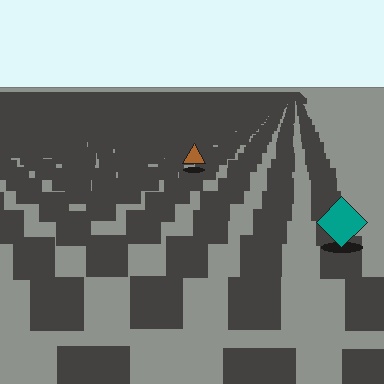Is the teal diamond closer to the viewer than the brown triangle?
Yes. The teal diamond is closer — you can tell from the texture gradient: the ground texture is coarser near it.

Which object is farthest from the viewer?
The brown triangle is farthest from the viewer. It appears smaller and the ground texture around it is denser.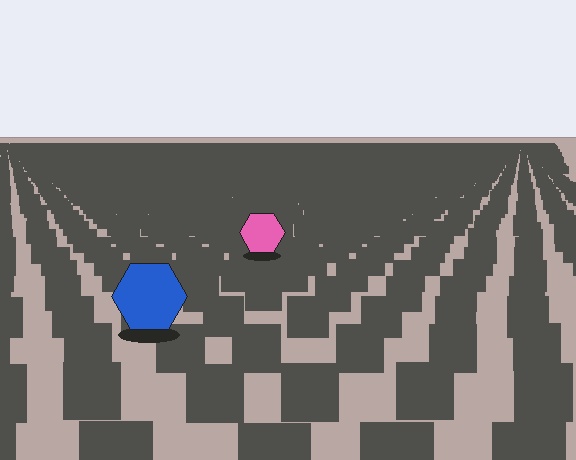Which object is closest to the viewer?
The blue hexagon is closest. The texture marks near it are larger and more spread out.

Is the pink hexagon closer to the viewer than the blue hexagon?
No. The blue hexagon is closer — you can tell from the texture gradient: the ground texture is coarser near it.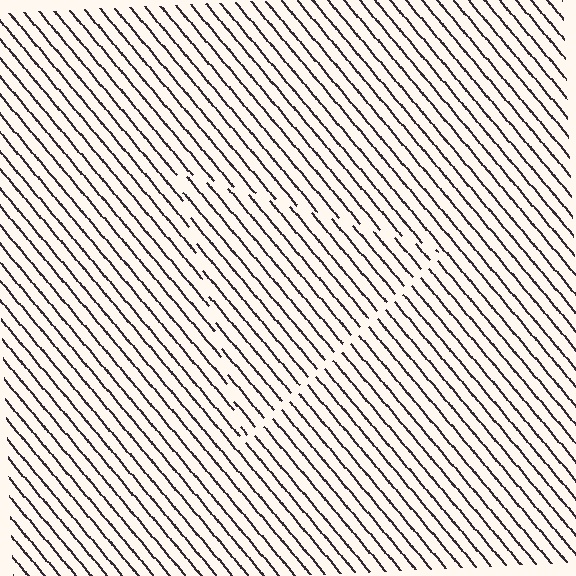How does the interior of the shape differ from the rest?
The interior of the shape contains the same grating, shifted by half a period — the contour is defined by the phase discontinuity where line-ends from the inner and outer gratings abut.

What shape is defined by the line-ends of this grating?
An illusory triangle. The interior of the shape contains the same grating, shifted by half a period — the contour is defined by the phase discontinuity where line-ends from the inner and outer gratings abut.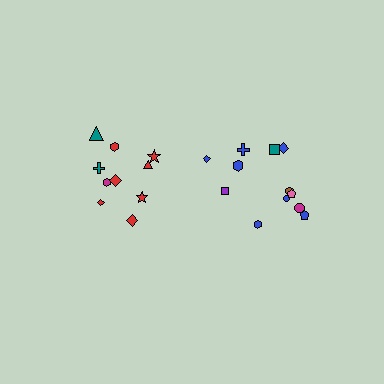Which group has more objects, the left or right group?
The right group.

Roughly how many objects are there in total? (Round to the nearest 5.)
Roughly 20 objects in total.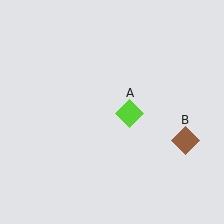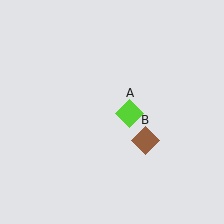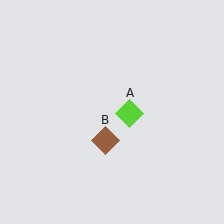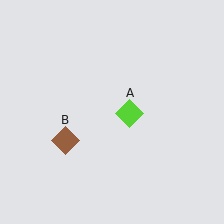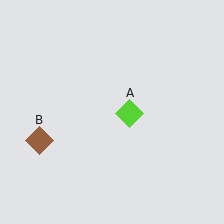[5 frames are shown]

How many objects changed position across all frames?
1 object changed position: brown diamond (object B).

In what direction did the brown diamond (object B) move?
The brown diamond (object B) moved left.